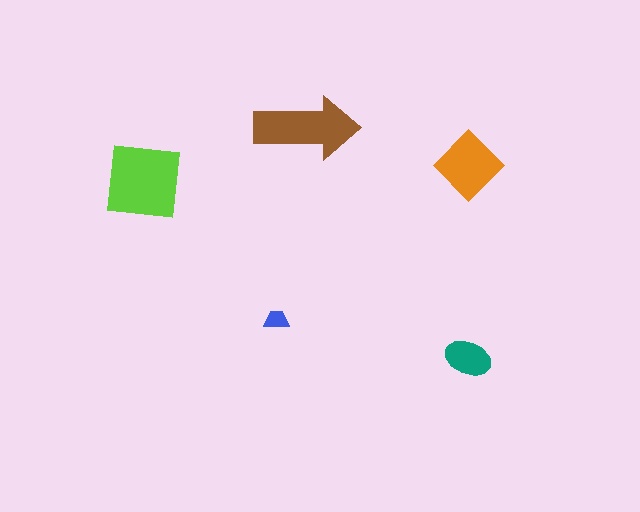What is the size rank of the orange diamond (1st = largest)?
3rd.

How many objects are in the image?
There are 5 objects in the image.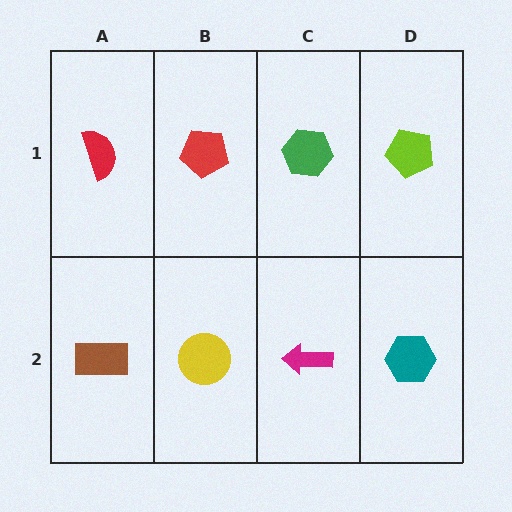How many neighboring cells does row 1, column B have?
3.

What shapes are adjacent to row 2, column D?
A lime pentagon (row 1, column D), a magenta arrow (row 2, column C).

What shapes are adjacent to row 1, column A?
A brown rectangle (row 2, column A), a red pentagon (row 1, column B).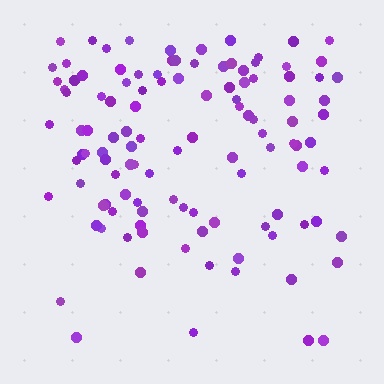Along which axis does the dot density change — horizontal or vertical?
Vertical.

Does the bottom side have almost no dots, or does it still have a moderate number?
Still a moderate number, just noticeably fewer than the top.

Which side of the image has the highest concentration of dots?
The top.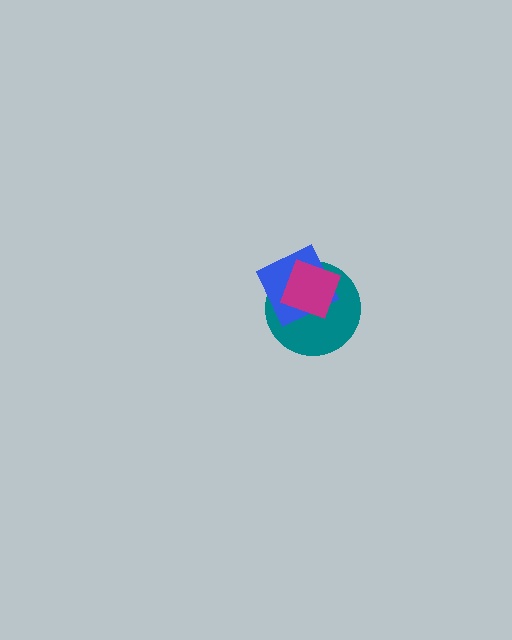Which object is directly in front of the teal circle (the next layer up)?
The blue square is directly in front of the teal circle.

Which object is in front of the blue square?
The magenta diamond is in front of the blue square.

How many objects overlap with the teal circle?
2 objects overlap with the teal circle.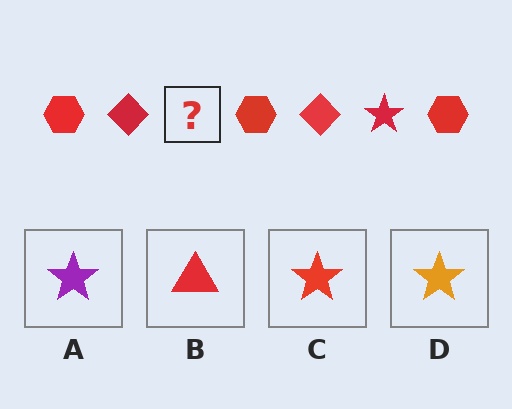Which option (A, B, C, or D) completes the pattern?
C.